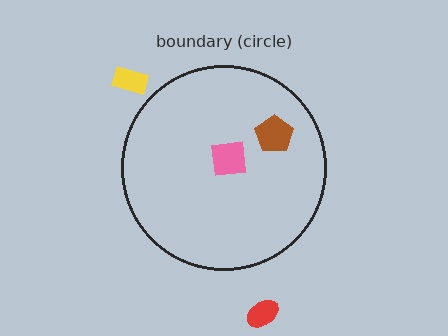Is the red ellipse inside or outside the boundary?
Outside.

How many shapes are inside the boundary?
2 inside, 2 outside.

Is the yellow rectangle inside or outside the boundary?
Outside.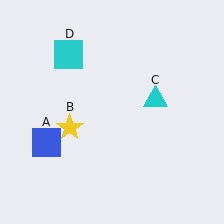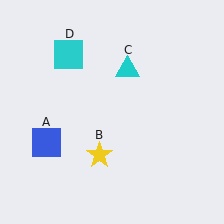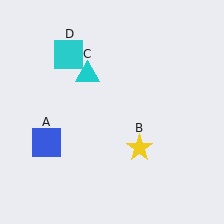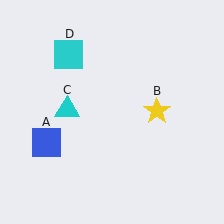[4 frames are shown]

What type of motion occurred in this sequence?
The yellow star (object B), cyan triangle (object C) rotated counterclockwise around the center of the scene.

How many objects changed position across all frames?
2 objects changed position: yellow star (object B), cyan triangle (object C).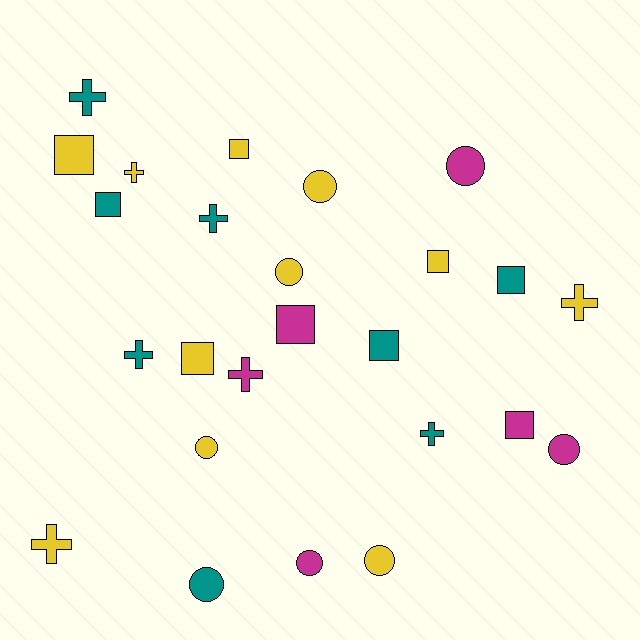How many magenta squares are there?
There are 2 magenta squares.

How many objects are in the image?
There are 25 objects.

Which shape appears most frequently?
Square, with 9 objects.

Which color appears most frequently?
Yellow, with 11 objects.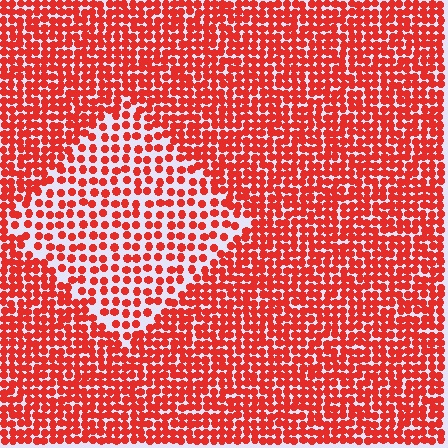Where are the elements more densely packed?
The elements are more densely packed outside the diamond boundary.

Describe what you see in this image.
The image contains small red elements arranged at two different densities. A diamond-shaped region is visible where the elements are less densely packed than the surrounding area.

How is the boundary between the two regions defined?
The boundary is defined by a change in element density (approximately 1.8x ratio). All elements are the same color, size, and shape.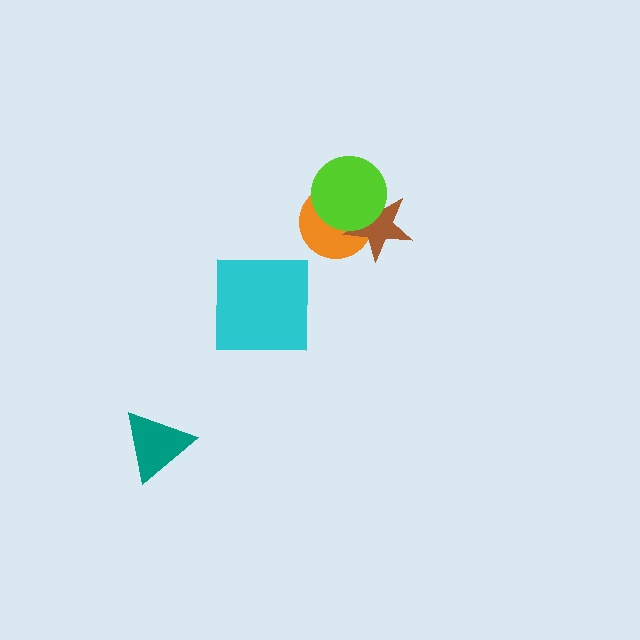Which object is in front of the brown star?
The lime circle is in front of the brown star.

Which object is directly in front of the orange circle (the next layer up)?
The brown star is directly in front of the orange circle.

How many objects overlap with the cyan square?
0 objects overlap with the cyan square.